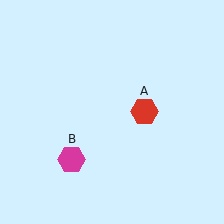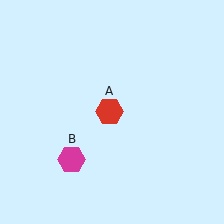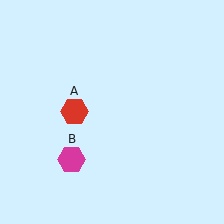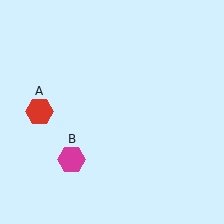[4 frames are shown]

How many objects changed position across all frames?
1 object changed position: red hexagon (object A).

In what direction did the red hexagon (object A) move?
The red hexagon (object A) moved left.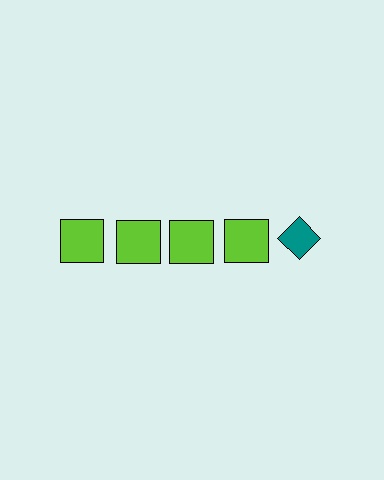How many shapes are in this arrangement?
There are 5 shapes arranged in a grid pattern.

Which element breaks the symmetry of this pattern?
The teal diamond in the top row, rightmost column breaks the symmetry. All other shapes are lime squares.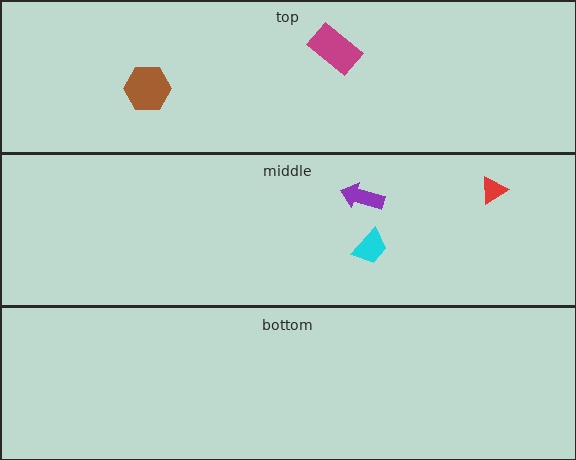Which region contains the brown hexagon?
The top region.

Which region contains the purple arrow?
The middle region.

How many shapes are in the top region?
2.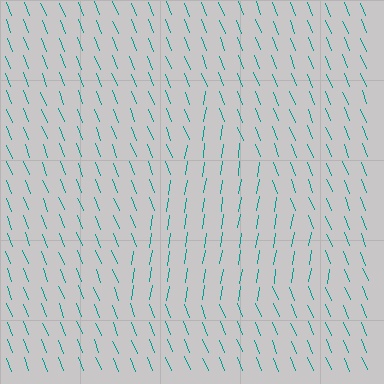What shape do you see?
I see a triangle.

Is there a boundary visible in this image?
Yes, there is a texture boundary formed by a change in line orientation.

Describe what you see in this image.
The image is filled with small teal line segments. A triangle region in the image has lines oriented differently from the surrounding lines, creating a visible texture boundary.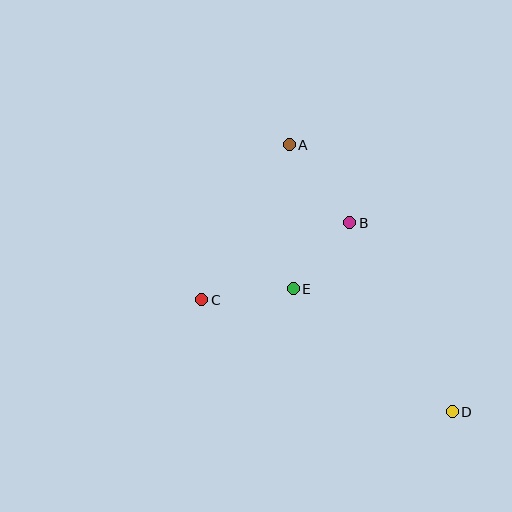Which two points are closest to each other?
Points B and E are closest to each other.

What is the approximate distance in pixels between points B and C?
The distance between B and C is approximately 167 pixels.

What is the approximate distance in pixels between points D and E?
The distance between D and E is approximately 201 pixels.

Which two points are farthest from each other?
Points A and D are farthest from each other.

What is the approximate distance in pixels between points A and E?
The distance between A and E is approximately 144 pixels.